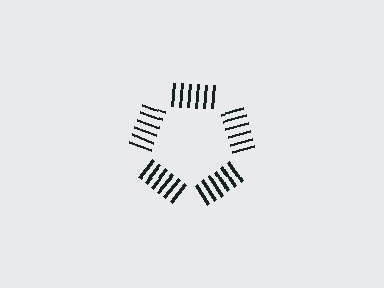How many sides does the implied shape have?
5 sides — the line-ends trace a pentagon.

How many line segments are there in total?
30 — 6 along each of the 5 edges.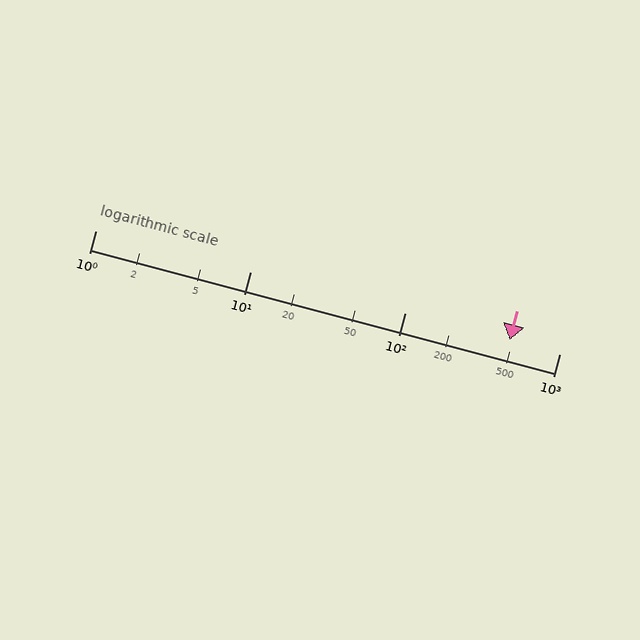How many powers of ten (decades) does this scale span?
The scale spans 3 decades, from 1 to 1000.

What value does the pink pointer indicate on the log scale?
The pointer indicates approximately 480.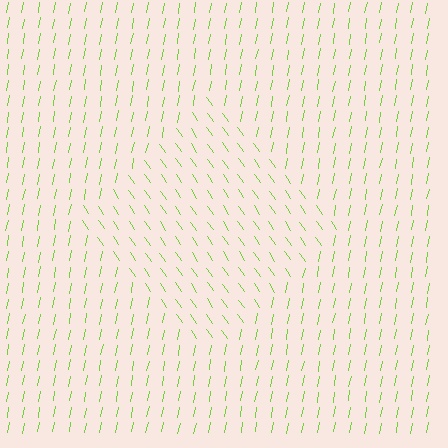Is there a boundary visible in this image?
Yes, there is a texture boundary formed by a change in line orientation.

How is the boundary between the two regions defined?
The boundary is defined purely by a change in line orientation (approximately 45 degrees difference). All lines are the same color and thickness.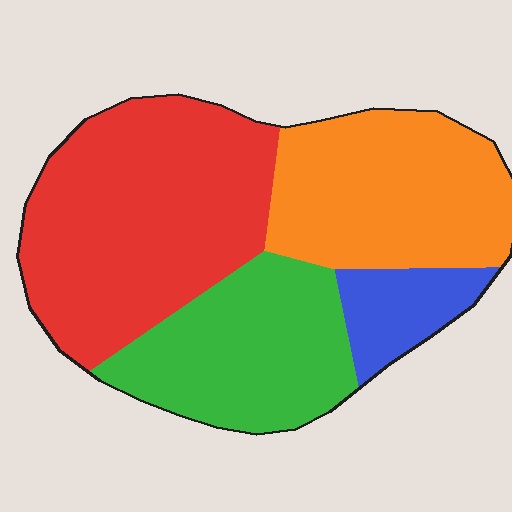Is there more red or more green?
Red.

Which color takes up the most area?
Red, at roughly 40%.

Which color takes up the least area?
Blue, at roughly 10%.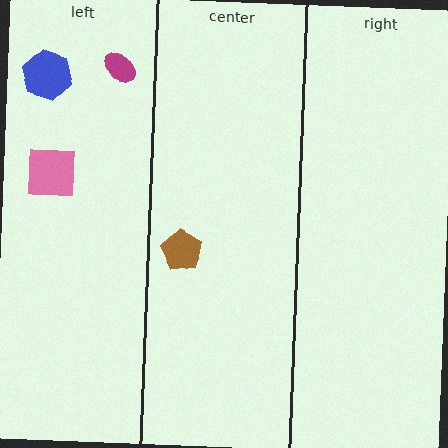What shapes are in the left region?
The pink square, the blue hexagon, the magenta ellipse.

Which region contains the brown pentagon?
The center region.